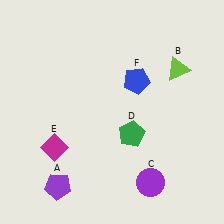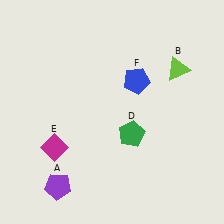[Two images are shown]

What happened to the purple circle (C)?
The purple circle (C) was removed in Image 2. It was in the bottom-right area of Image 1.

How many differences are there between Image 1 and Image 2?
There is 1 difference between the two images.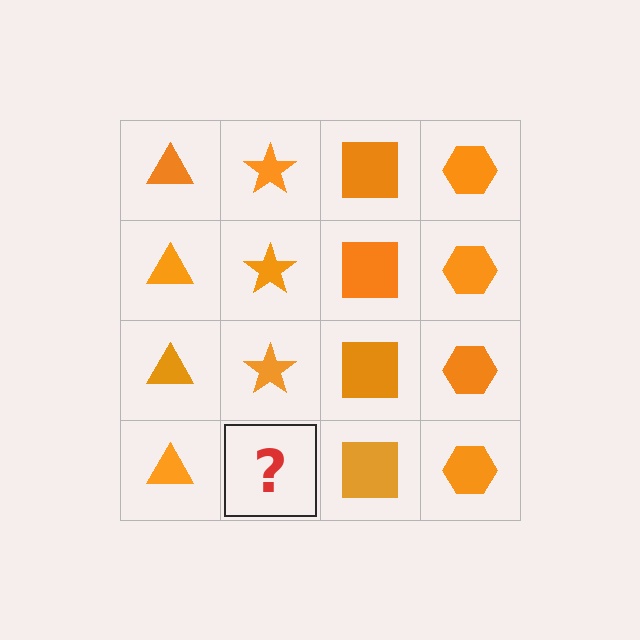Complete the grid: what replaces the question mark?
The question mark should be replaced with an orange star.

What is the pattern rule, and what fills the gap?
The rule is that each column has a consistent shape. The gap should be filled with an orange star.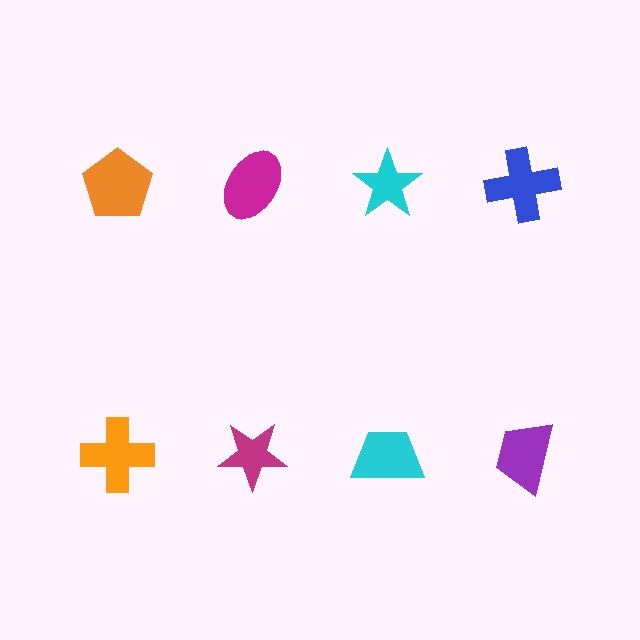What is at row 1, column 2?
A magenta ellipse.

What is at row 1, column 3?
A cyan star.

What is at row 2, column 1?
An orange cross.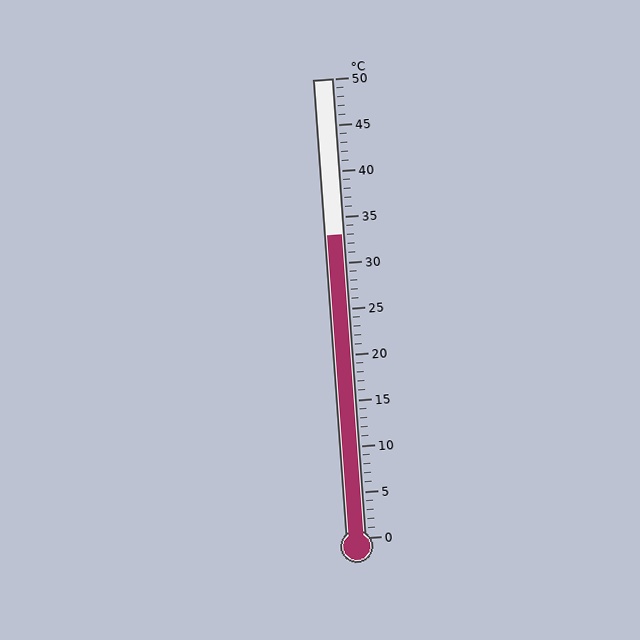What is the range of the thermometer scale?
The thermometer scale ranges from 0°C to 50°C.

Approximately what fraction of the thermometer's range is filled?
The thermometer is filled to approximately 65% of its range.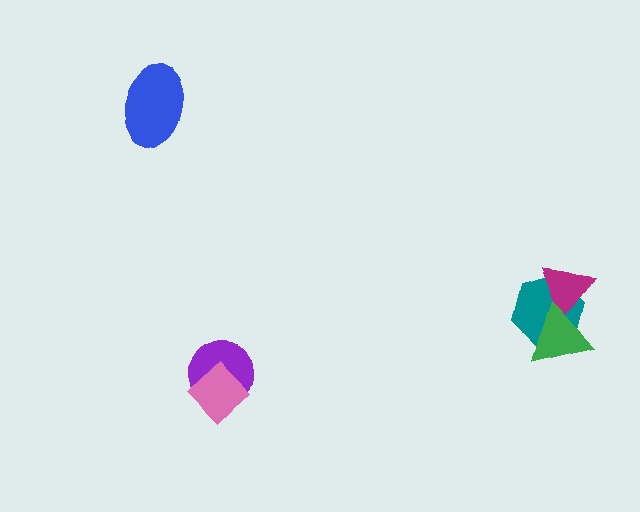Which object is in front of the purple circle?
The pink diamond is in front of the purple circle.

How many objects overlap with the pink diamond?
1 object overlaps with the pink diamond.